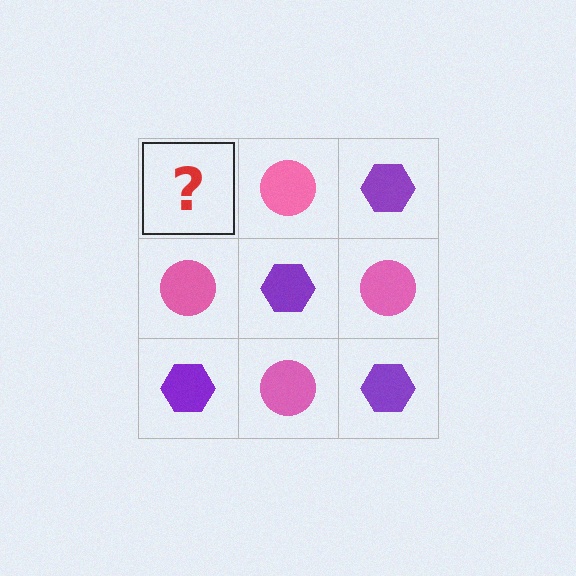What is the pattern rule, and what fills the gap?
The rule is that it alternates purple hexagon and pink circle in a checkerboard pattern. The gap should be filled with a purple hexagon.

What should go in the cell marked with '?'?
The missing cell should contain a purple hexagon.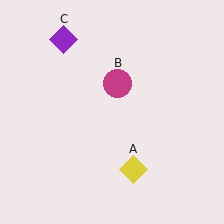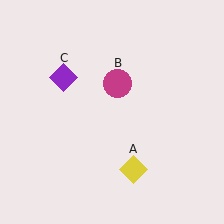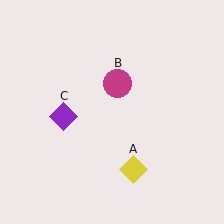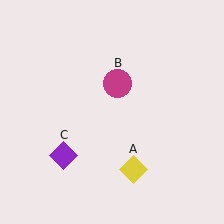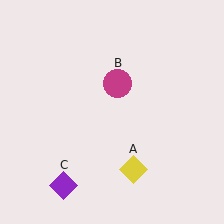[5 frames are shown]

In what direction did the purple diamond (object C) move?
The purple diamond (object C) moved down.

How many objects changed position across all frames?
1 object changed position: purple diamond (object C).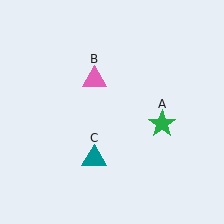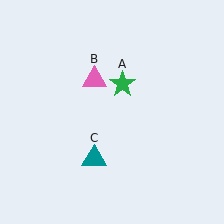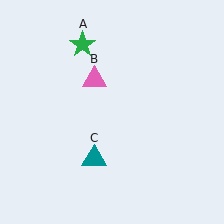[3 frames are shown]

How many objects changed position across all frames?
1 object changed position: green star (object A).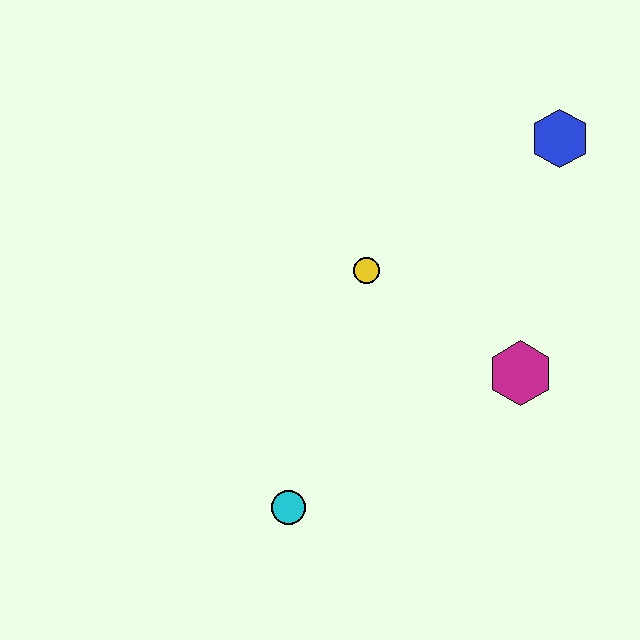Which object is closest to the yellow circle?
The magenta hexagon is closest to the yellow circle.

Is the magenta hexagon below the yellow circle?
Yes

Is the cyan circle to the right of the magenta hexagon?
No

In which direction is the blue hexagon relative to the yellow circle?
The blue hexagon is to the right of the yellow circle.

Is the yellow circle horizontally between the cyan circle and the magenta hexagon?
Yes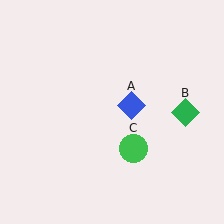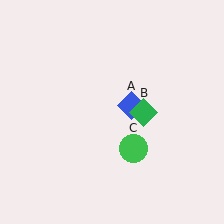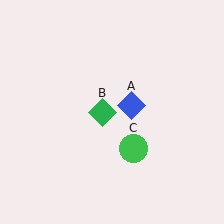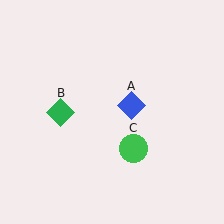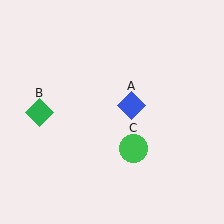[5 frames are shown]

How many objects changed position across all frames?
1 object changed position: green diamond (object B).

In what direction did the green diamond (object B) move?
The green diamond (object B) moved left.